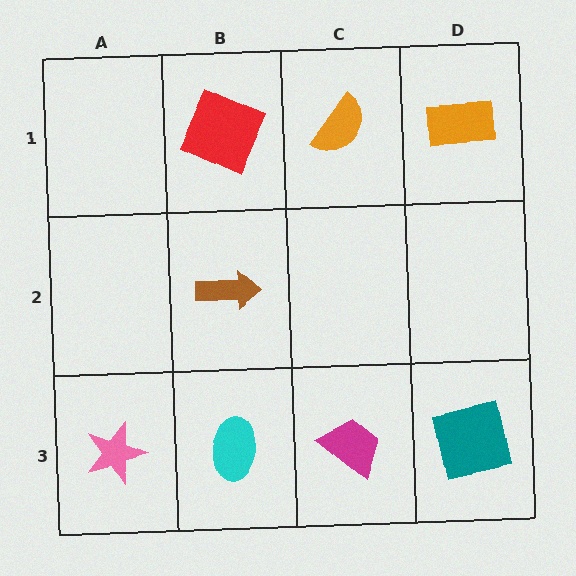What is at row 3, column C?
A magenta trapezoid.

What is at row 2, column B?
A brown arrow.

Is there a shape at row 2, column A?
No, that cell is empty.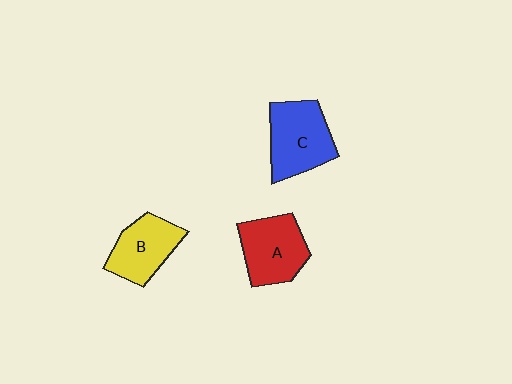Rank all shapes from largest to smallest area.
From largest to smallest: C (blue), A (red), B (yellow).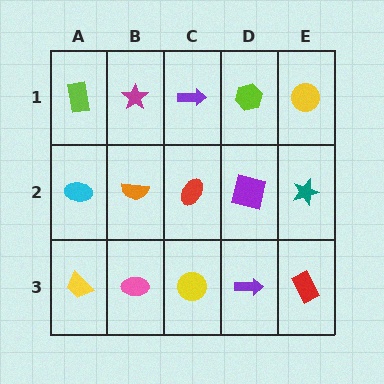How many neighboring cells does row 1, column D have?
3.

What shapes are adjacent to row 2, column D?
A lime hexagon (row 1, column D), a purple arrow (row 3, column D), a red ellipse (row 2, column C), a teal star (row 2, column E).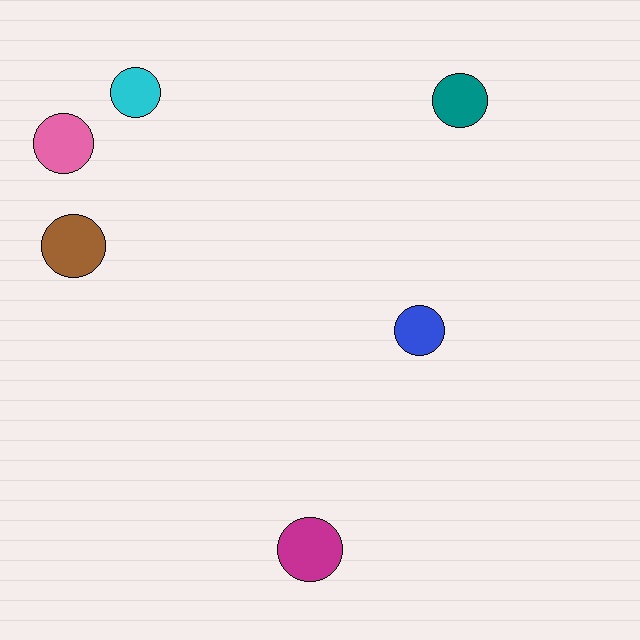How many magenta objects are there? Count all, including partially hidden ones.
There is 1 magenta object.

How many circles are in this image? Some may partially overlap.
There are 6 circles.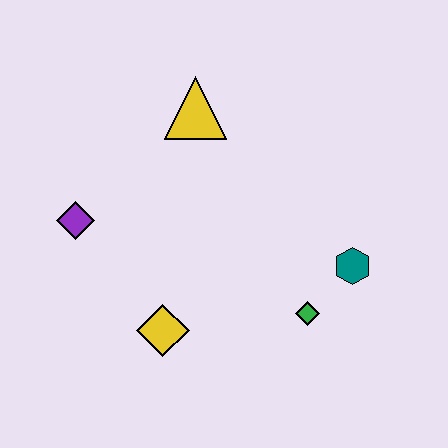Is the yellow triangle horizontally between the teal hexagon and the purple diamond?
Yes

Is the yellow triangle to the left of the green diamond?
Yes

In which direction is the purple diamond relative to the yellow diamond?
The purple diamond is above the yellow diamond.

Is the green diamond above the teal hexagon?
No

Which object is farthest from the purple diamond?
The teal hexagon is farthest from the purple diamond.